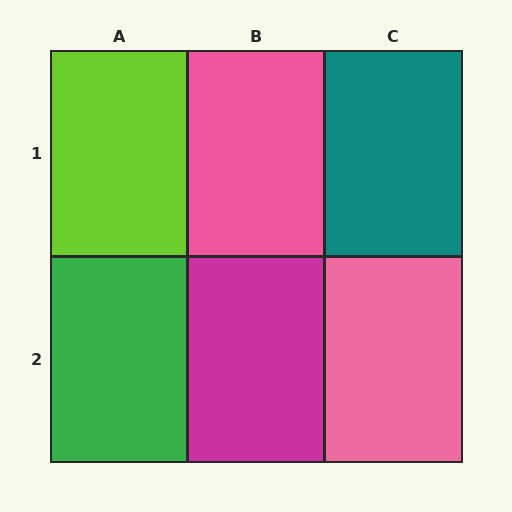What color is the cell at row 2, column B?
Magenta.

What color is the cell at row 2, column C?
Pink.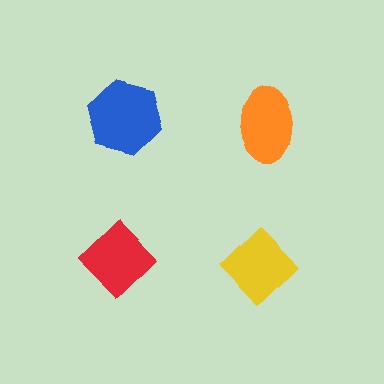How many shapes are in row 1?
2 shapes.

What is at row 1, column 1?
A blue hexagon.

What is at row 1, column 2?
An orange ellipse.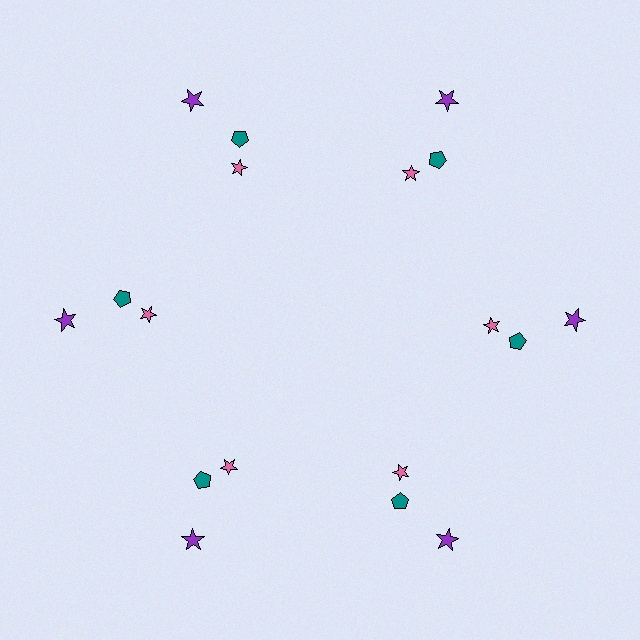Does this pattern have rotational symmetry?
Yes, this pattern has 6-fold rotational symmetry. It looks the same after rotating 60 degrees around the center.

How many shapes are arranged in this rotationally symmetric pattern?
There are 18 shapes, arranged in 6 groups of 3.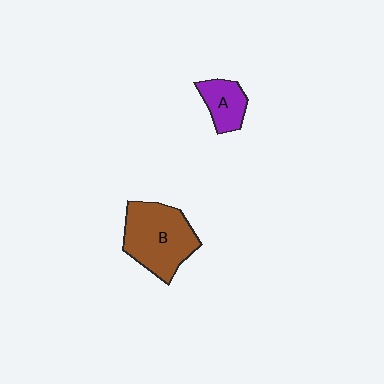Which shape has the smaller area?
Shape A (purple).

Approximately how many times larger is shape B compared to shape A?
Approximately 2.2 times.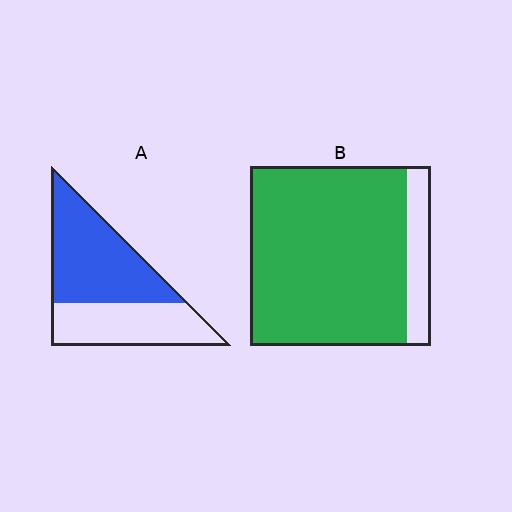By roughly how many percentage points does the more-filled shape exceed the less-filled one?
By roughly 30 percentage points (B over A).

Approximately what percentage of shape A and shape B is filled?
A is approximately 60% and B is approximately 85%.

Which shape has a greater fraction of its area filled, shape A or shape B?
Shape B.